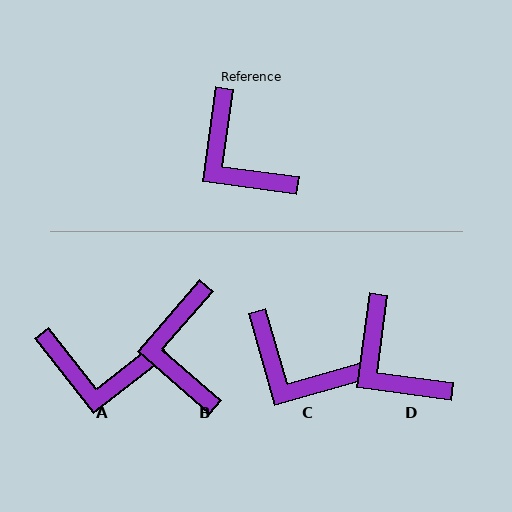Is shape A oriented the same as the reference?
No, it is off by about 46 degrees.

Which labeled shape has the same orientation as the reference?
D.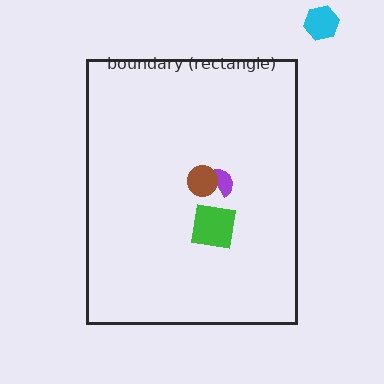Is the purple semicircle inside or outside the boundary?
Inside.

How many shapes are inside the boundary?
3 inside, 1 outside.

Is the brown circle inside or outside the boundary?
Inside.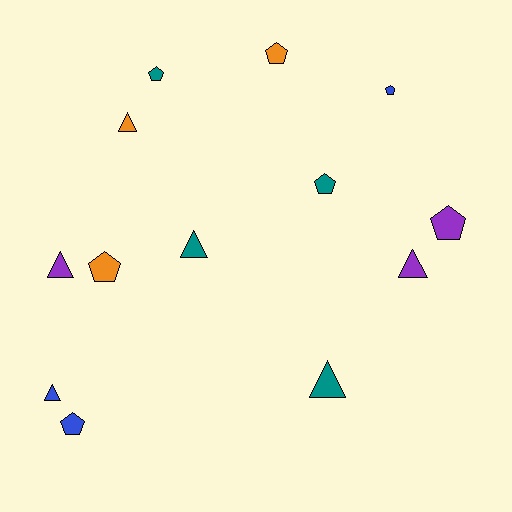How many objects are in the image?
There are 13 objects.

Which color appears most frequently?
Teal, with 4 objects.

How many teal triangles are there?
There are 2 teal triangles.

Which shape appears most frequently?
Pentagon, with 7 objects.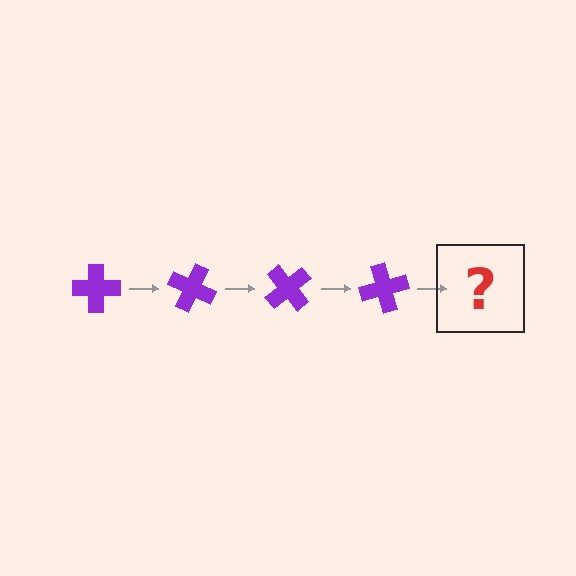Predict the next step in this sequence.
The next step is a purple cross rotated 100 degrees.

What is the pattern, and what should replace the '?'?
The pattern is that the cross rotates 25 degrees each step. The '?' should be a purple cross rotated 100 degrees.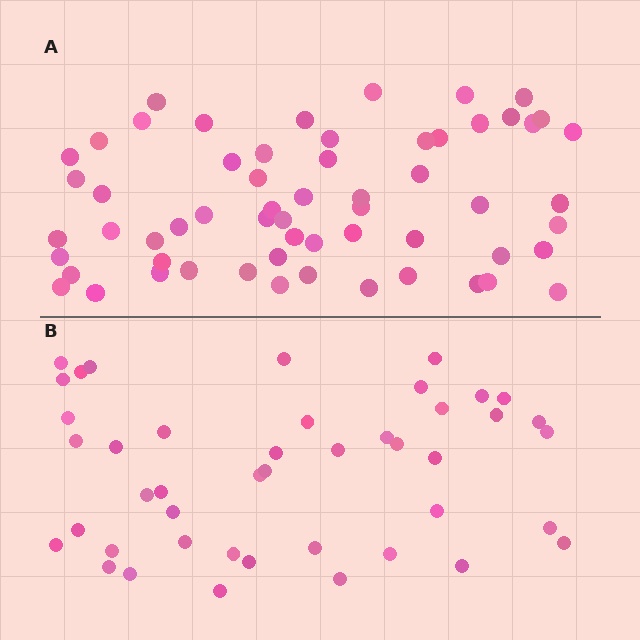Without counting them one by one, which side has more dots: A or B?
Region A (the top region) has more dots.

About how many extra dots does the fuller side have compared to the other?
Region A has approximately 15 more dots than region B.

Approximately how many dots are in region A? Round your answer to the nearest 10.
About 60 dots.